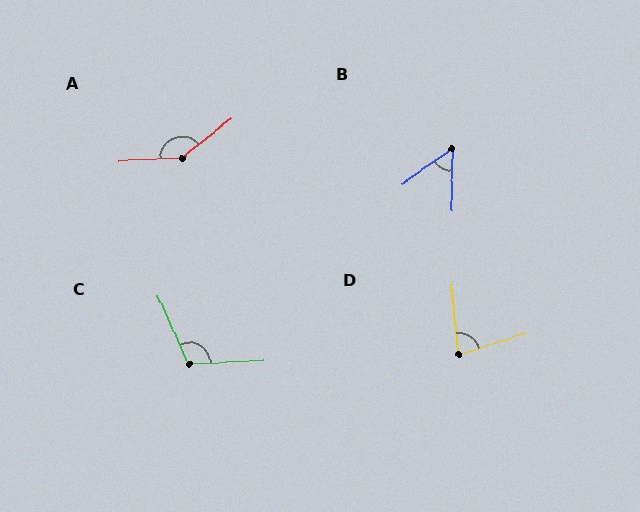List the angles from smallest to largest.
B (54°), D (77°), C (111°), A (145°).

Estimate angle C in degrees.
Approximately 111 degrees.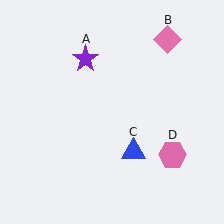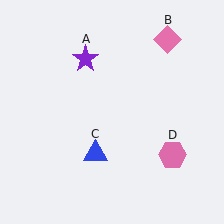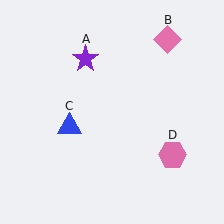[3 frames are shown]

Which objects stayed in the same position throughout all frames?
Purple star (object A) and pink diamond (object B) and pink hexagon (object D) remained stationary.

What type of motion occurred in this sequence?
The blue triangle (object C) rotated clockwise around the center of the scene.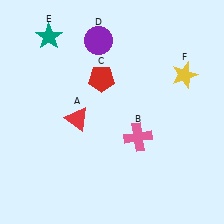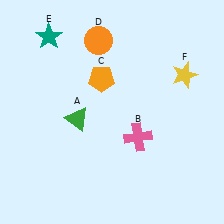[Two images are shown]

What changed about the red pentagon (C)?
In Image 1, C is red. In Image 2, it changed to orange.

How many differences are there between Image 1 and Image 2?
There are 3 differences between the two images.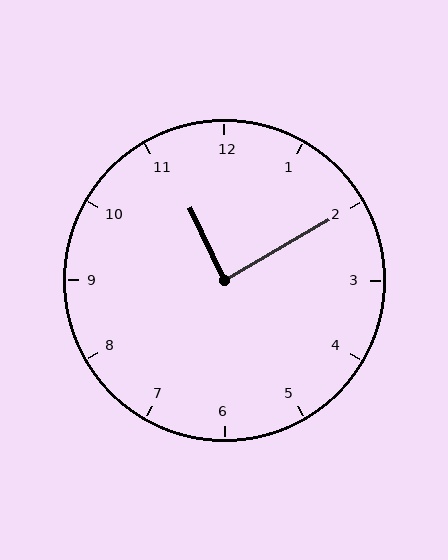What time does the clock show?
11:10.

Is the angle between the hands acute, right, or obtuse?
It is right.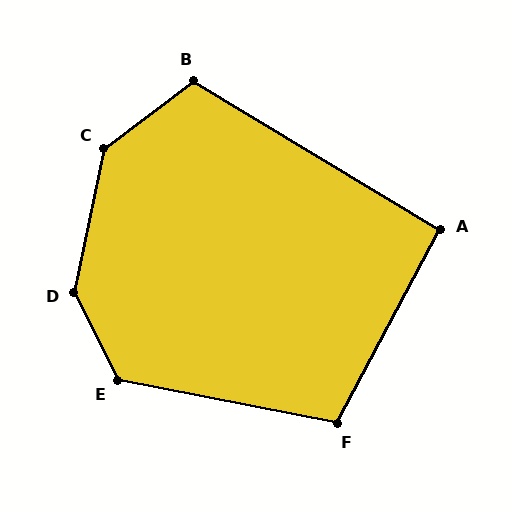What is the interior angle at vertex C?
Approximately 139 degrees (obtuse).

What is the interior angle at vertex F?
Approximately 107 degrees (obtuse).